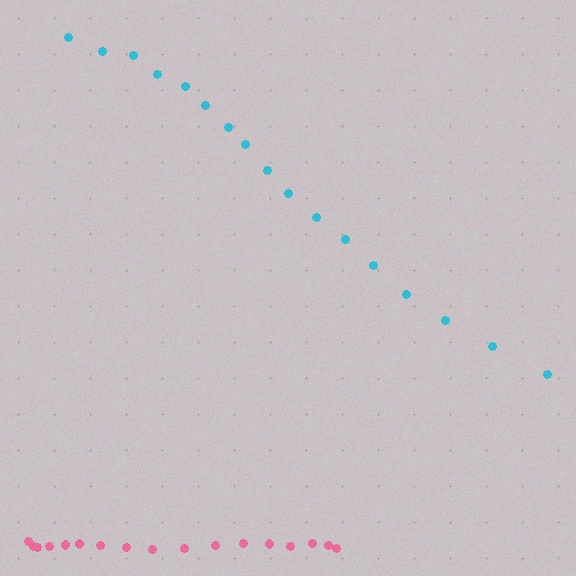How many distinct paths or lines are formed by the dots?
There are 2 distinct paths.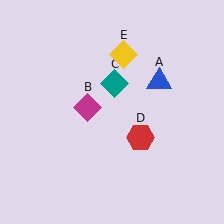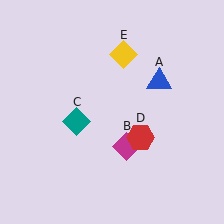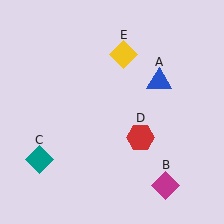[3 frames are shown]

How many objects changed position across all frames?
2 objects changed position: magenta diamond (object B), teal diamond (object C).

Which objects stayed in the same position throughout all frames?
Blue triangle (object A) and red hexagon (object D) and yellow diamond (object E) remained stationary.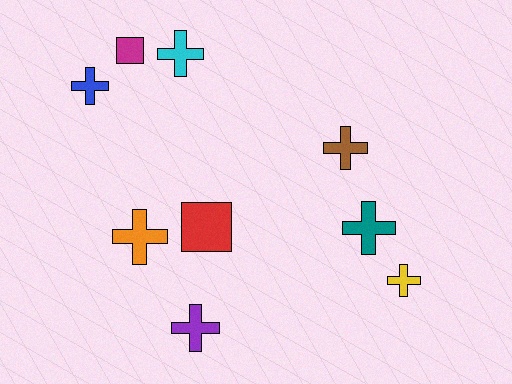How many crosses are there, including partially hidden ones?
There are 7 crosses.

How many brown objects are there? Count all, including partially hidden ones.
There is 1 brown object.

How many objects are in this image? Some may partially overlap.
There are 9 objects.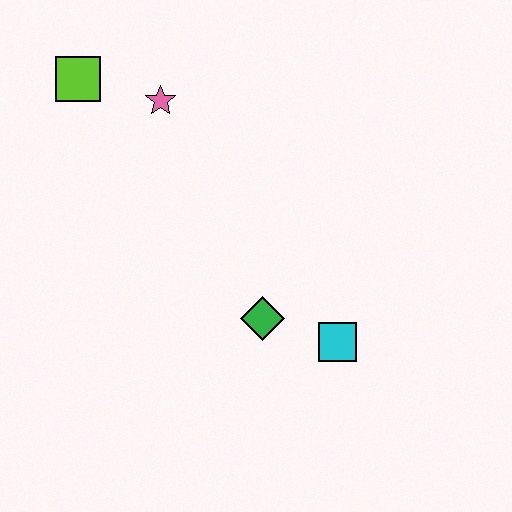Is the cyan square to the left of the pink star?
No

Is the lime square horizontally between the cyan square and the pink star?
No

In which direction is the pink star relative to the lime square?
The pink star is to the right of the lime square.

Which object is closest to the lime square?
The pink star is closest to the lime square.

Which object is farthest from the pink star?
The cyan square is farthest from the pink star.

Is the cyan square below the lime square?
Yes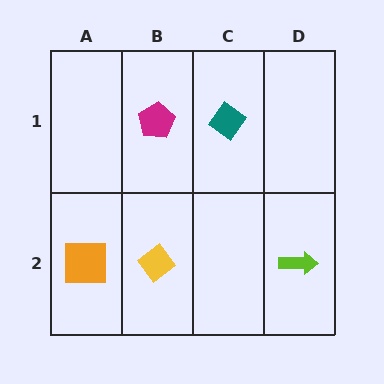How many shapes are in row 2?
3 shapes.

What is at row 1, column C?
A teal diamond.